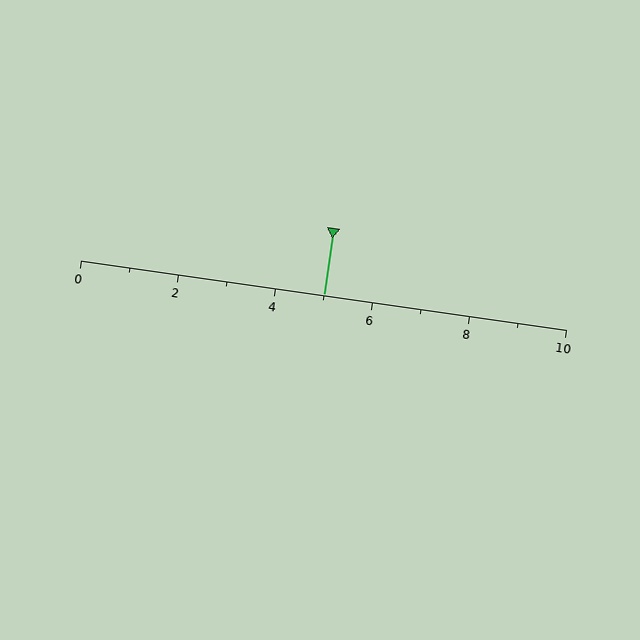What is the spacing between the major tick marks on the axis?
The major ticks are spaced 2 apart.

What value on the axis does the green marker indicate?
The marker indicates approximately 5.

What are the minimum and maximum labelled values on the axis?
The axis runs from 0 to 10.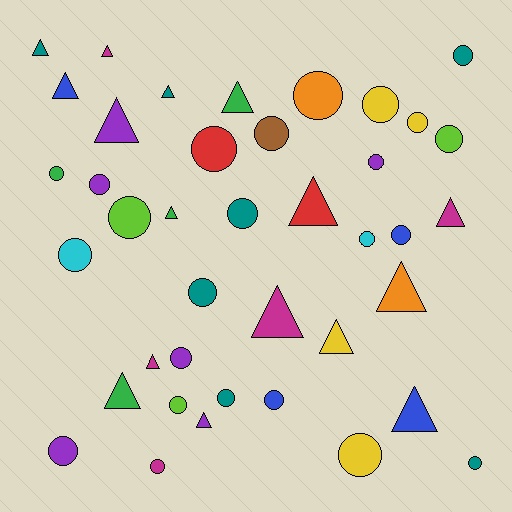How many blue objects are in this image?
There are 4 blue objects.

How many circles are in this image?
There are 24 circles.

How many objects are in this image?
There are 40 objects.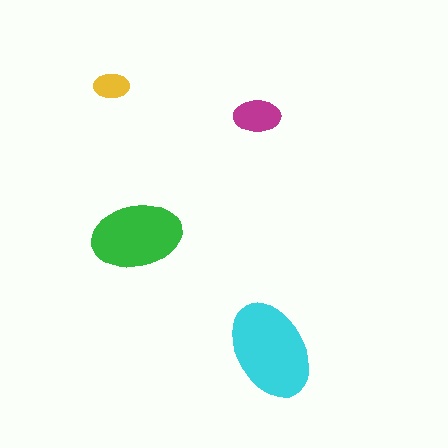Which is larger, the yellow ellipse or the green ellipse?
The green one.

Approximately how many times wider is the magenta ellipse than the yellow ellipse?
About 1.5 times wider.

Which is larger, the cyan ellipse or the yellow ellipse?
The cyan one.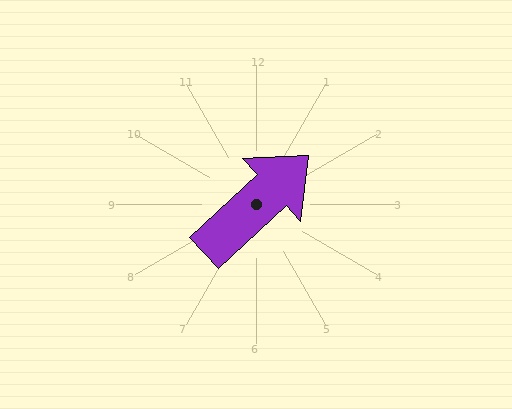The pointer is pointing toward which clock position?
Roughly 2 o'clock.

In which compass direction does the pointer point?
Northeast.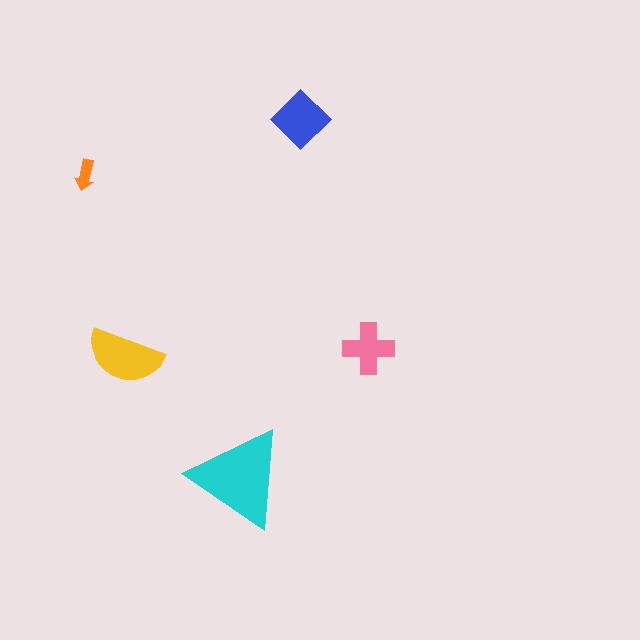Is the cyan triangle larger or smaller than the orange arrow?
Larger.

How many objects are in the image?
There are 5 objects in the image.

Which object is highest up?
The blue diamond is topmost.